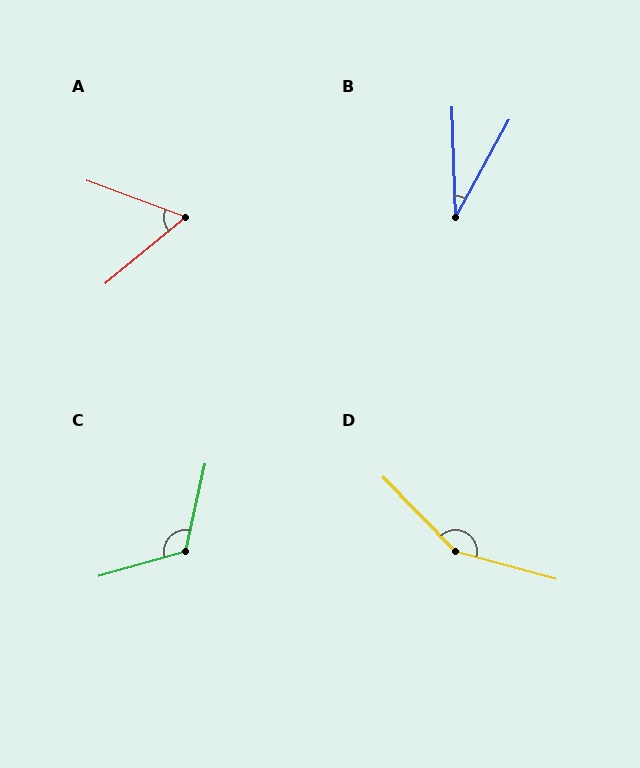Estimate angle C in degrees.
Approximately 119 degrees.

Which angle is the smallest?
B, at approximately 31 degrees.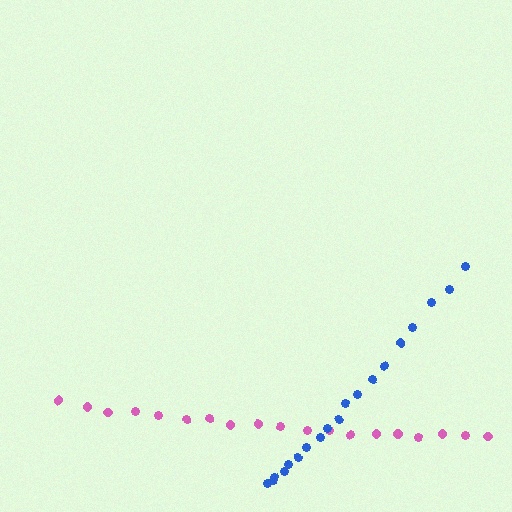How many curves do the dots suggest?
There are 2 distinct paths.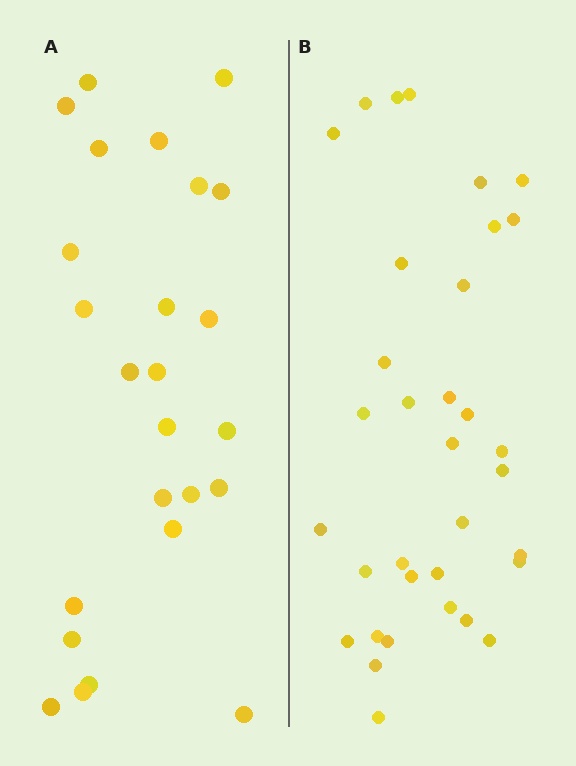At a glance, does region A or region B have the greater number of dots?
Region B (the right region) has more dots.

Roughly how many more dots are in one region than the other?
Region B has roughly 8 or so more dots than region A.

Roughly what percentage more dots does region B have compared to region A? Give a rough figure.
About 35% more.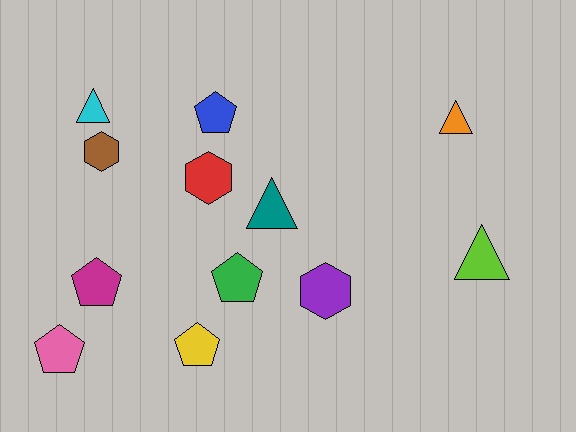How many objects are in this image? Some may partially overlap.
There are 12 objects.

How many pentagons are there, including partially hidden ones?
There are 5 pentagons.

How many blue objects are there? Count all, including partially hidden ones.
There is 1 blue object.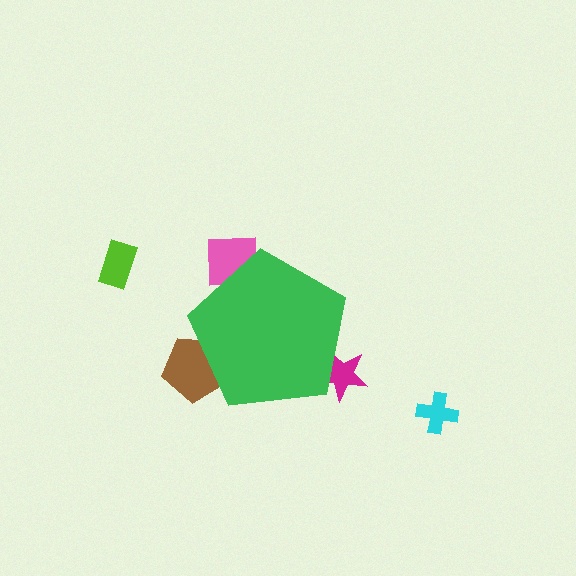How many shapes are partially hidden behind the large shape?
3 shapes are partially hidden.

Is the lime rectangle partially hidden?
No, the lime rectangle is fully visible.